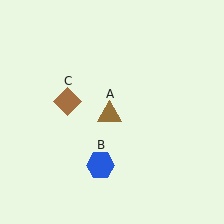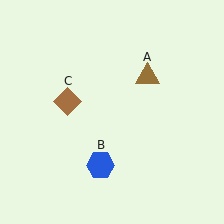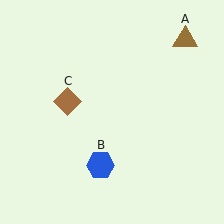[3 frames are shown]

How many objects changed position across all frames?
1 object changed position: brown triangle (object A).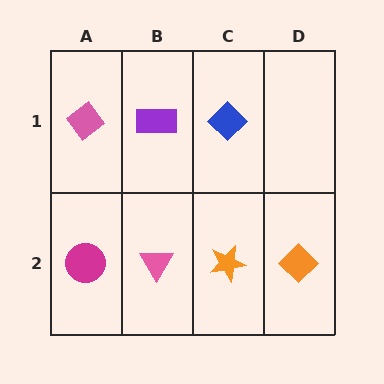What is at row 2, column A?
A magenta circle.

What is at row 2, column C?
An orange star.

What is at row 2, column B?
A pink triangle.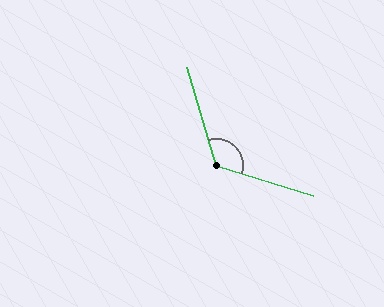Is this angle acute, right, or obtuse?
It is obtuse.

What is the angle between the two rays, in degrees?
Approximately 124 degrees.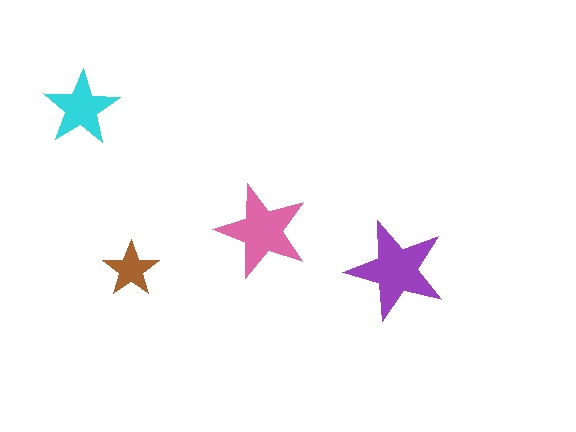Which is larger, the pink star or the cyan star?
The pink one.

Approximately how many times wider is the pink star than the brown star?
About 1.5 times wider.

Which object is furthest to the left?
The cyan star is leftmost.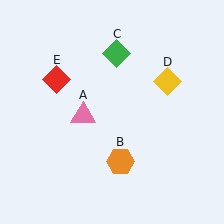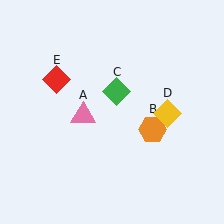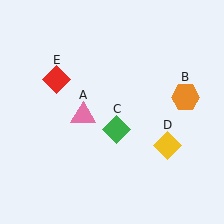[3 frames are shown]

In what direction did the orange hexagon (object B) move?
The orange hexagon (object B) moved up and to the right.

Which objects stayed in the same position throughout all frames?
Pink triangle (object A) and red diamond (object E) remained stationary.